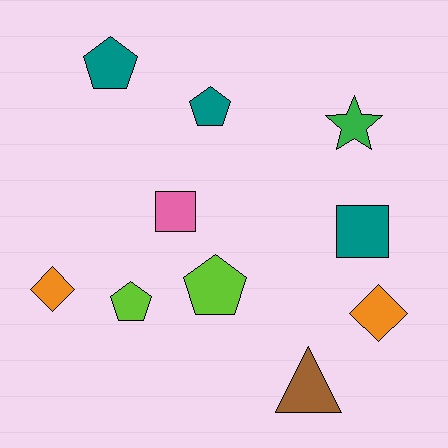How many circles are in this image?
There are no circles.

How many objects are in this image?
There are 10 objects.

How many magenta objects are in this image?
There are no magenta objects.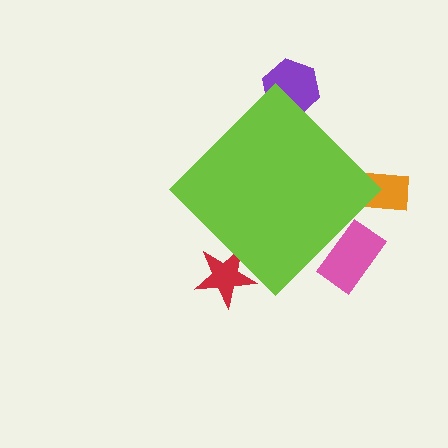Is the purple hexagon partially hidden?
Yes, the purple hexagon is partially hidden behind the lime diamond.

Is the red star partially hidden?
Yes, the red star is partially hidden behind the lime diamond.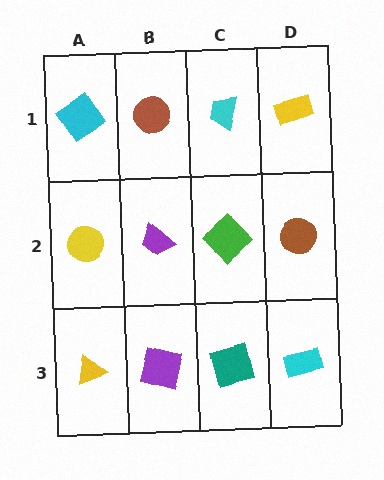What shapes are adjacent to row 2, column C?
A cyan trapezoid (row 1, column C), a teal square (row 3, column C), a purple trapezoid (row 2, column B), a brown circle (row 2, column D).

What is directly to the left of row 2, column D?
A green diamond.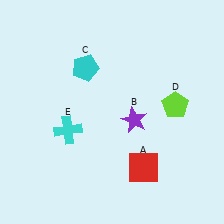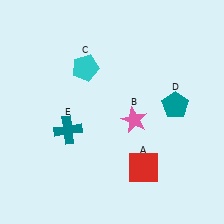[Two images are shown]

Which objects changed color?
B changed from purple to pink. D changed from lime to teal. E changed from cyan to teal.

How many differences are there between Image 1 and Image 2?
There are 3 differences between the two images.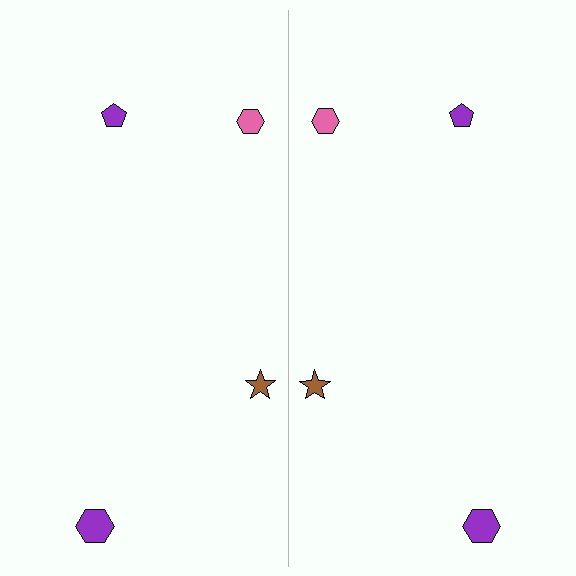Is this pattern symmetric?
Yes, this pattern has bilateral (reflection) symmetry.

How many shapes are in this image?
There are 8 shapes in this image.